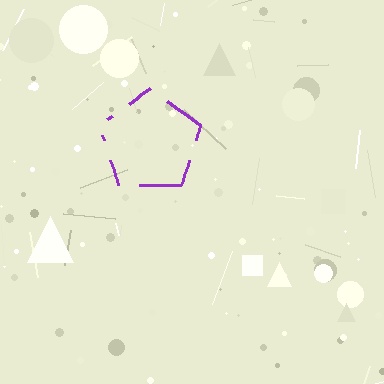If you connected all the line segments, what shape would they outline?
They would outline a pentagon.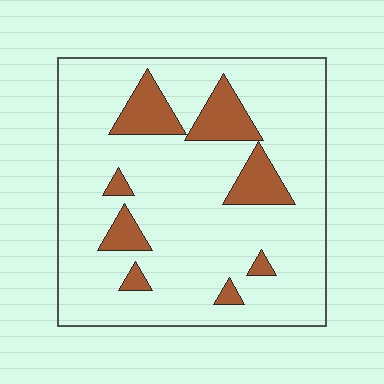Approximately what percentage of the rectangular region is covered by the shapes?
Approximately 15%.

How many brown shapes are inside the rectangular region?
8.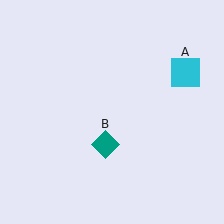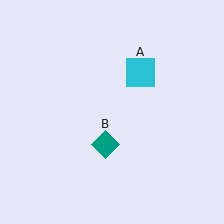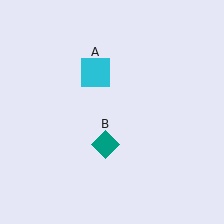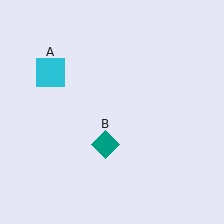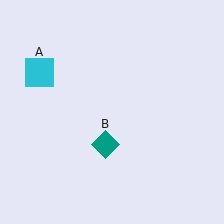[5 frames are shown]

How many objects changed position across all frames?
1 object changed position: cyan square (object A).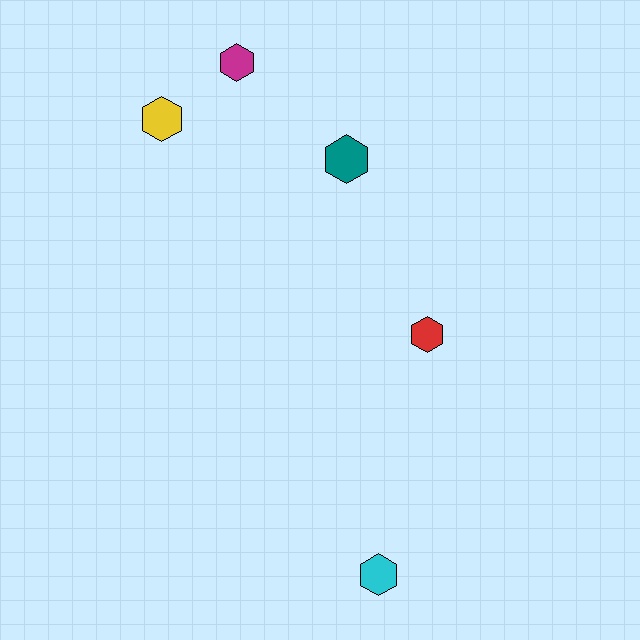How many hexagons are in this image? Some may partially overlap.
There are 5 hexagons.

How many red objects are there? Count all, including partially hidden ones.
There is 1 red object.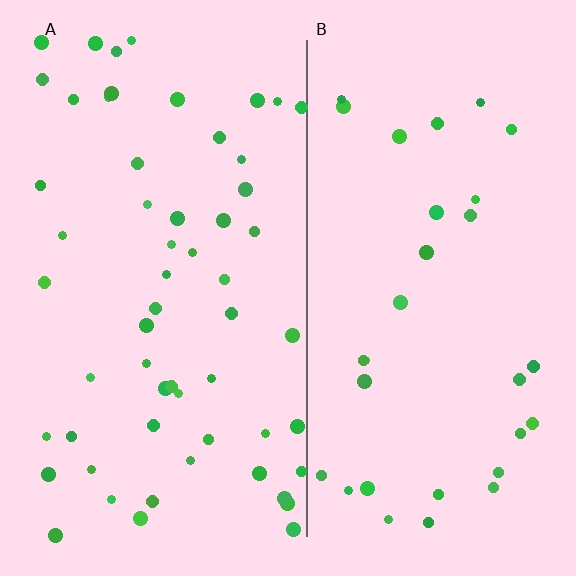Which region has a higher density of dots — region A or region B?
A (the left).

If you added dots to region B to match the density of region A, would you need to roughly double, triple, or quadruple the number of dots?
Approximately double.